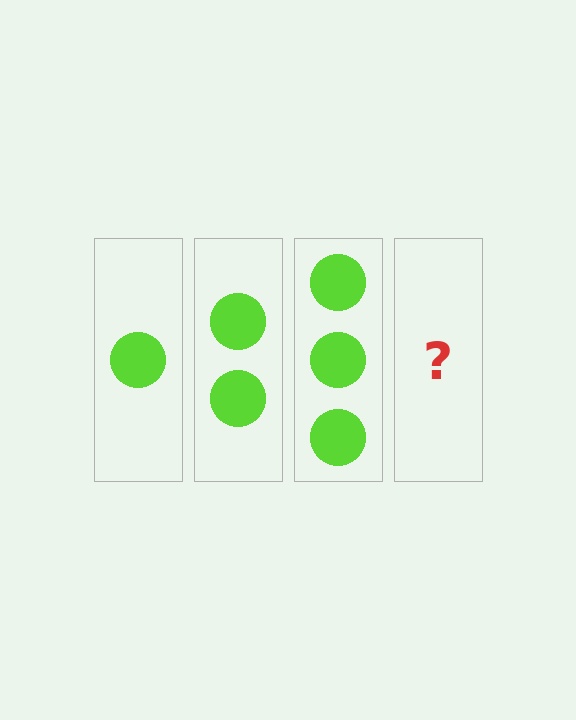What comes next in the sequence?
The next element should be 4 circles.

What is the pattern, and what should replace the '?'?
The pattern is that each step adds one more circle. The '?' should be 4 circles.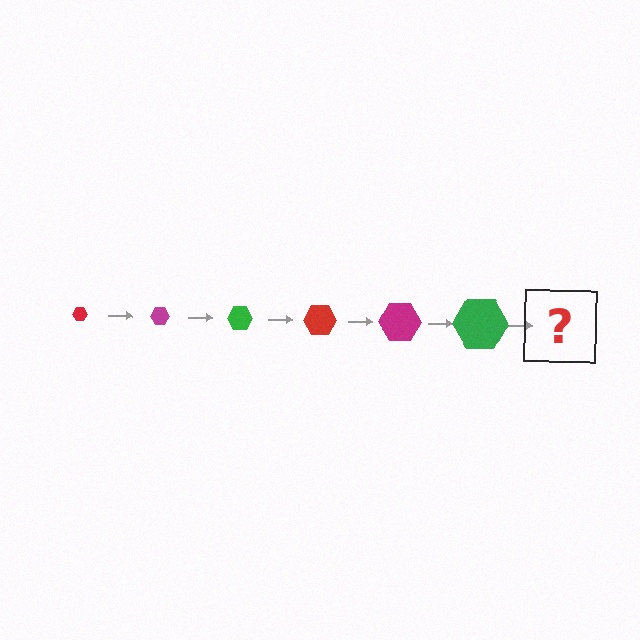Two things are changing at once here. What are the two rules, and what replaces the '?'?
The two rules are that the hexagon grows larger each step and the color cycles through red, magenta, and green. The '?' should be a red hexagon, larger than the previous one.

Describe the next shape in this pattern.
It should be a red hexagon, larger than the previous one.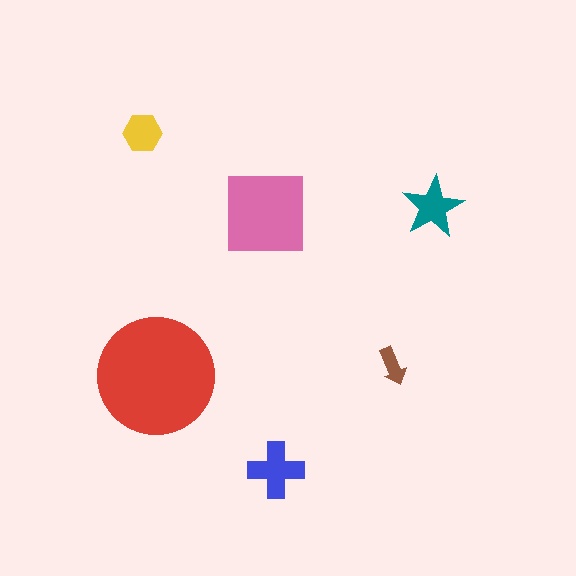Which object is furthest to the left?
The yellow hexagon is leftmost.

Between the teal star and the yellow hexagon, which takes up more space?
The teal star.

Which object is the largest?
The red circle.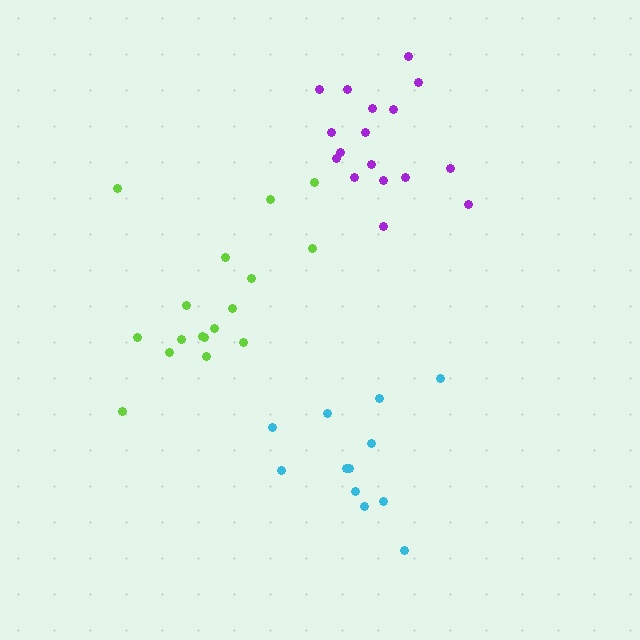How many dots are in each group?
Group 1: 12 dots, Group 2: 17 dots, Group 3: 17 dots (46 total).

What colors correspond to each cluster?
The clusters are colored: cyan, purple, lime.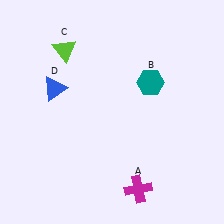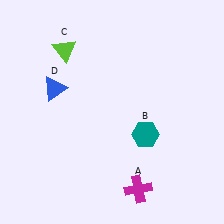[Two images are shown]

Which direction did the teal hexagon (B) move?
The teal hexagon (B) moved down.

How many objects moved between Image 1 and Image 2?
1 object moved between the two images.